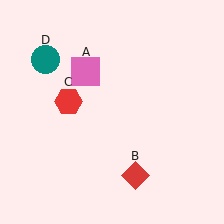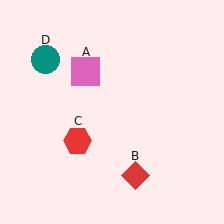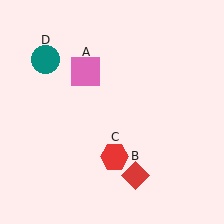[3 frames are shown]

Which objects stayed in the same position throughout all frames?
Pink square (object A) and red diamond (object B) and teal circle (object D) remained stationary.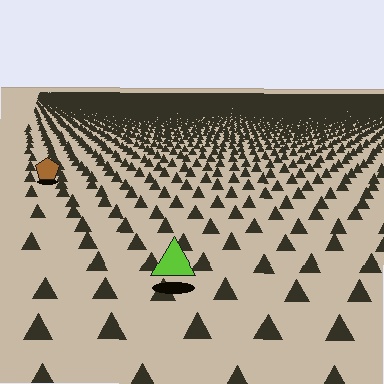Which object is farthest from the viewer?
The brown pentagon is farthest from the viewer. It appears smaller and the ground texture around it is denser.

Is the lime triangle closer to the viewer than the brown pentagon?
Yes. The lime triangle is closer — you can tell from the texture gradient: the ground texture is coarser near it.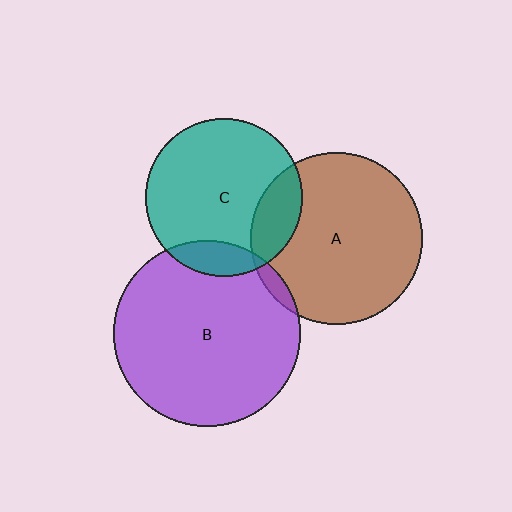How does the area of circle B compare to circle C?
Approximately 1.4 times.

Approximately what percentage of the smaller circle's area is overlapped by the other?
Approximately 5%.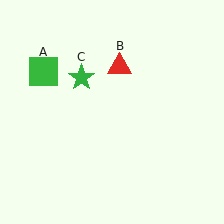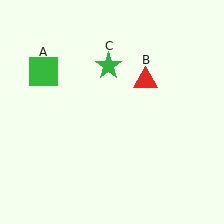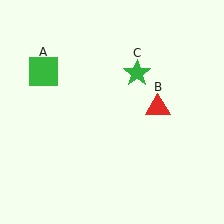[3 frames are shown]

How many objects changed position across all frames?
2 objects changed position: red triangle (object B), green star (object C).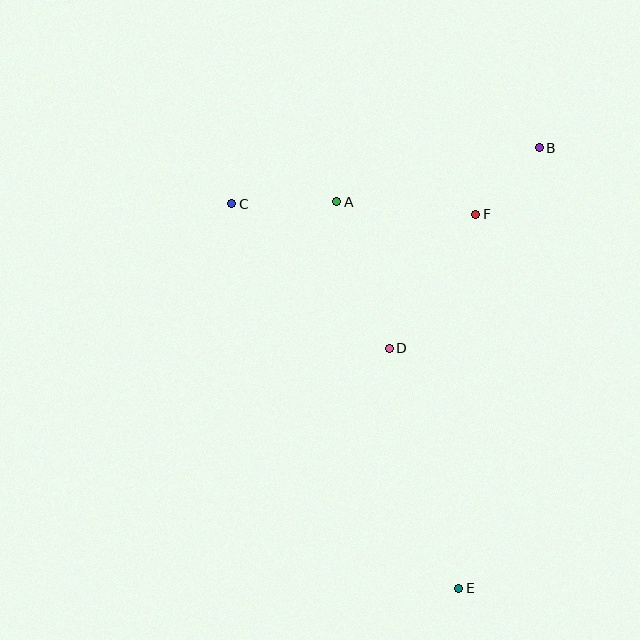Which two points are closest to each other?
Points B and F are closest to each other.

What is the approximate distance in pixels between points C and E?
The distance between C and E is approximately 447 pixels.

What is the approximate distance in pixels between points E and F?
The distance between E and F is approximately 374 pixels.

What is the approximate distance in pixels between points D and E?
The distance between D and E is approximately 250 pixels.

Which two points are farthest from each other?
Points B and E are farthest from each other.